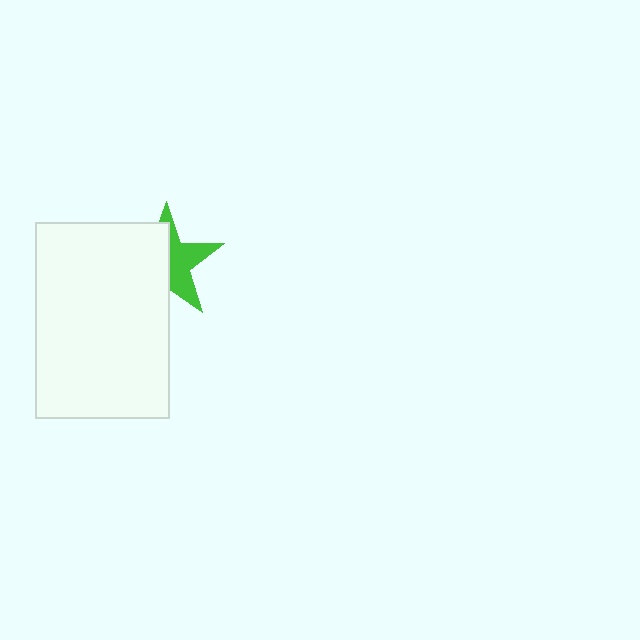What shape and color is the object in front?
The object in front is a white rectangle.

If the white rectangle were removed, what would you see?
You would see the complete green star.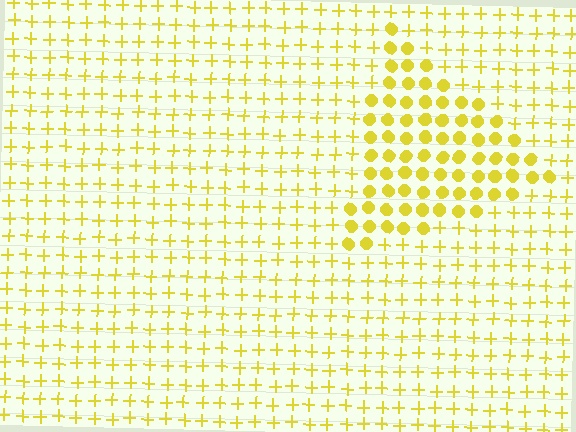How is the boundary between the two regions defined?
The boundary is defined by a change in element shape: circles inside vs. plus signs outside. All elements share the same color and spacing.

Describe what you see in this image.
The image is filled with small yellow elements arranged in a uniform grid. A triangle-shaped region contains circles, while the surrounding area contains plus signs. The boundary is defined purely by the change in element shape.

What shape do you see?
I see a triangle.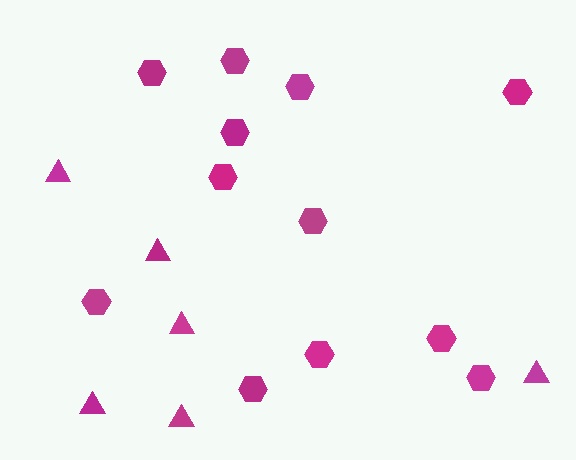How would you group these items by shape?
There are 2 groups: one group of triangles (6) and one group of hexagons (12).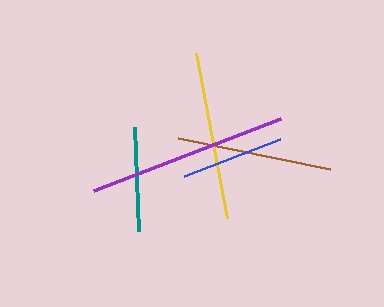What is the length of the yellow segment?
The yellow segment is approximately 168 pixels long.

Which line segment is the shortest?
The teal line is the shortest at approximately 103 pixels.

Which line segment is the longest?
The purple line is the longest at approximately 201 pixels.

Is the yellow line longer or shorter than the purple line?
The purple line is longer than the yellow line.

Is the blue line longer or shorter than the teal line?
The blue line is longer than the teal line.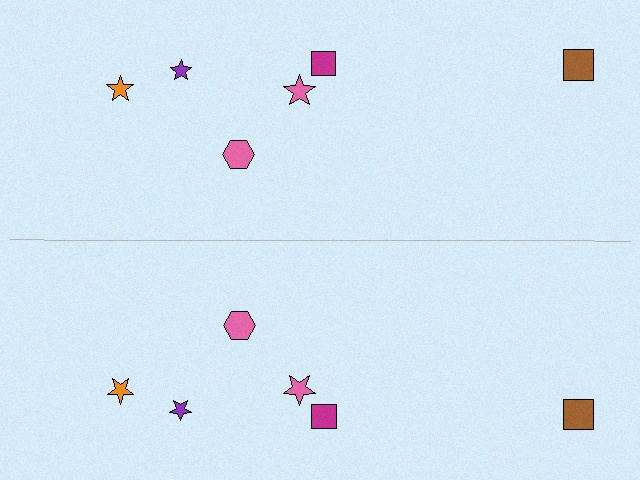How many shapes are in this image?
There are 12 shapes in this image.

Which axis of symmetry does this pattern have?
The pattern has a horizontal axis of symmetry running through the center of the image.